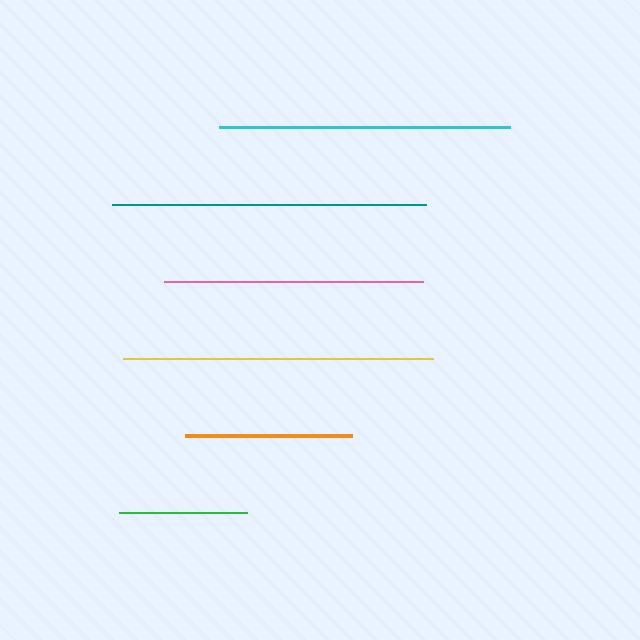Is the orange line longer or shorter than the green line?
The orange line is longer than the green line.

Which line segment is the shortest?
The green line is the shortest at approximately 128 pixels.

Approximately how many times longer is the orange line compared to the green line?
The orange line is approximately 1.3 times the length of the green line.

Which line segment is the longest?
The teal line is the longest at approximately 313 pixels.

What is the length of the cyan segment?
The cyan segment is approximately 290 pixels long.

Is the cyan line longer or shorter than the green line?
The cyan line is longer than the green line.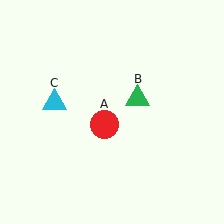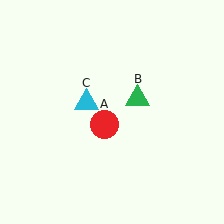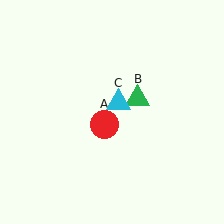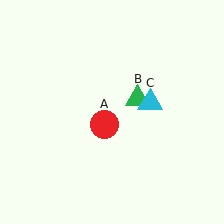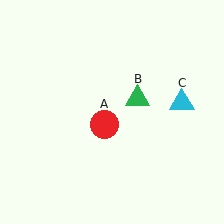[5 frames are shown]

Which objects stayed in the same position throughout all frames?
Red circle (object A) and green triangle (object B) remained stationary.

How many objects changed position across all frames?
1 object changed position: cyan triangle (object C).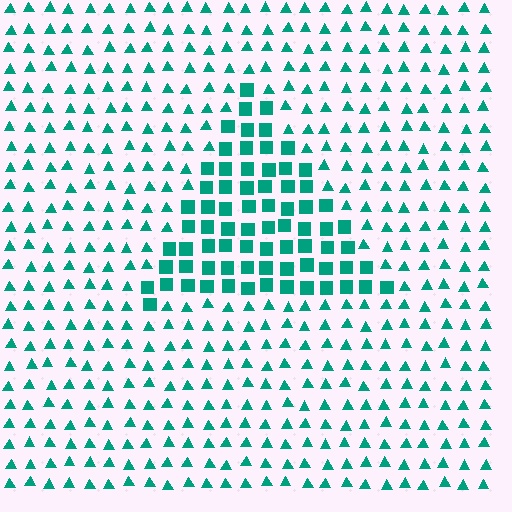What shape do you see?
I see a triangle.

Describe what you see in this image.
The image is filled with small teal elements arranged in a uniform grid. A triangle-shaped region contains squares, while the surrounding area contains triangles. The boundary is defined purely by the change in element shape.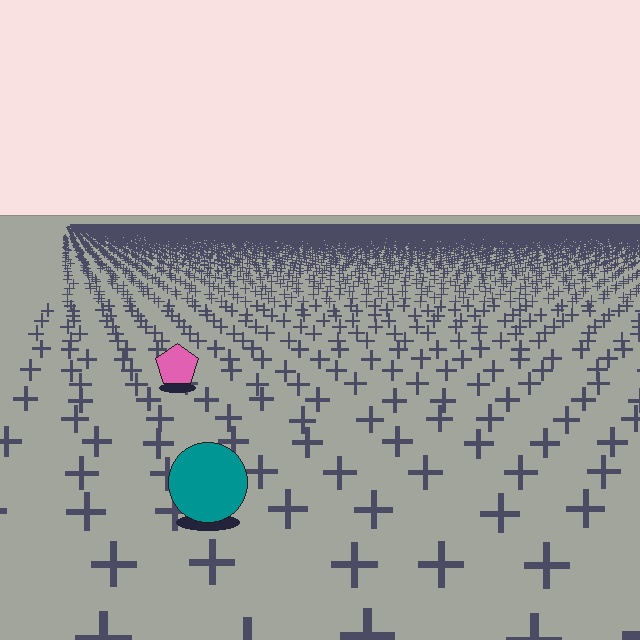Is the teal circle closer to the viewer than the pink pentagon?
Yes. The teal circle is closer — you can tell from the texture gradient: the ground texture is coarser near it.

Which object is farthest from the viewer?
The pink pentagon is farthest from the viewer. It appears smaller and the ground texture around it is denser.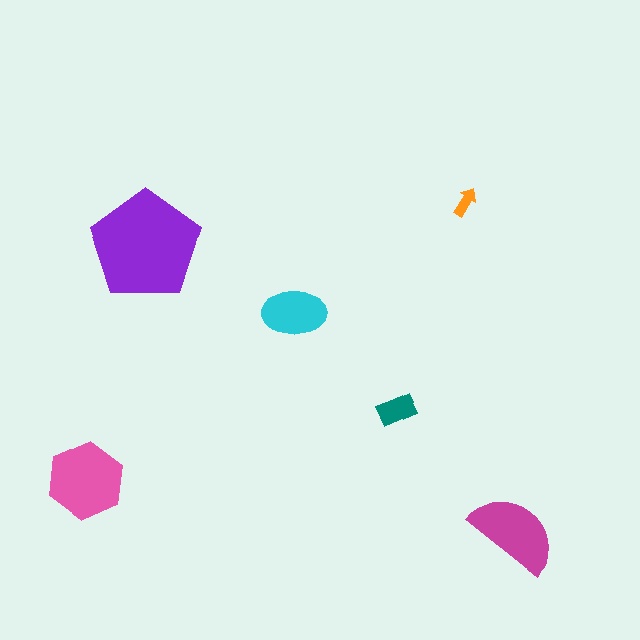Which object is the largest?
The purple pentagon.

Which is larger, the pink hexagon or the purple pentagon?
The purple pentagon.